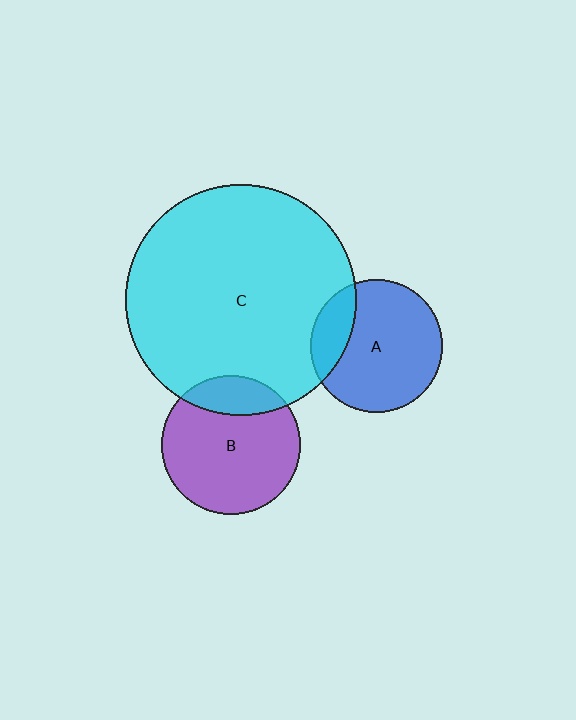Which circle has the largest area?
Circle C (cyan).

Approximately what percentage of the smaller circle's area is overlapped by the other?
Approximately 20%.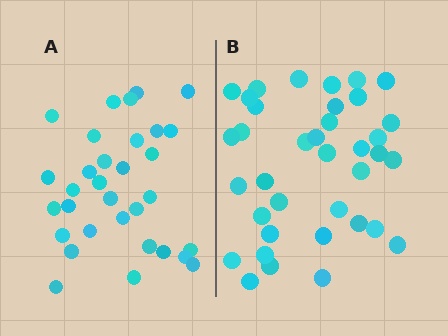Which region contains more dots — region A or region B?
Region B (the right region) has more dots.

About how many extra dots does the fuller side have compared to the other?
Region B has about 5 more dots than region A.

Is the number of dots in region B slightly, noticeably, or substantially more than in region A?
Region B has only slightly more — the two regions are fairly close. The ratio is roughly 1.2 to 1.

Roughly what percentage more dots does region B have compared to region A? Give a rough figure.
About 15% more.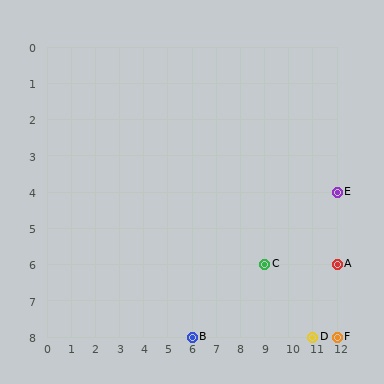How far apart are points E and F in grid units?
Points E and F are 4 rows apart.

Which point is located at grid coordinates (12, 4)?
Point E is at (12, 4).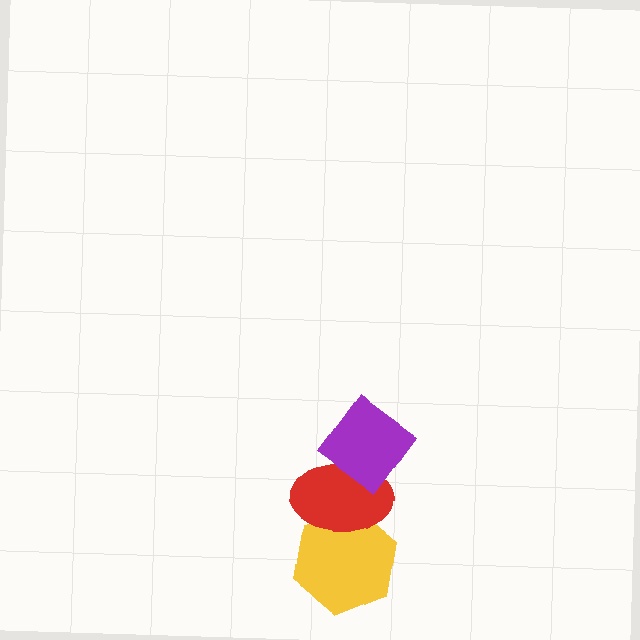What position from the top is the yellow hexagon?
The yellow hexagon is 3rd from the top.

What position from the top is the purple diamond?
The purple diamond is 1st from the top.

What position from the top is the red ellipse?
The red ellipse is 2nd from the top.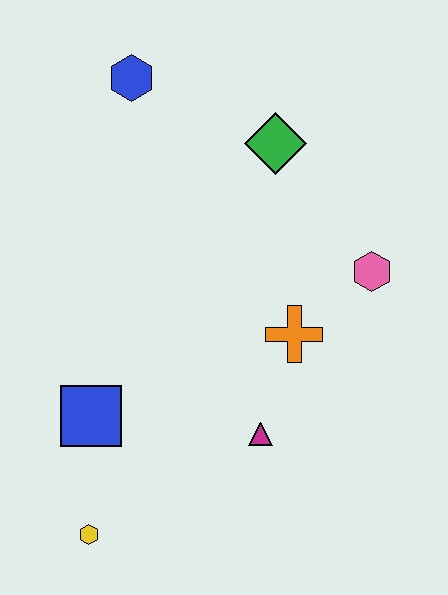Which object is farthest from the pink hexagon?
The yellow hexagon is farthest from the pink hexagon.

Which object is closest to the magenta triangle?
The orange cross is closest to the magenta triangle.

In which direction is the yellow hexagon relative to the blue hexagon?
The yellow hexagon is below the blue hexagon.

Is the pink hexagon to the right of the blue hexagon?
Yes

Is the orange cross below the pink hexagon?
Yes